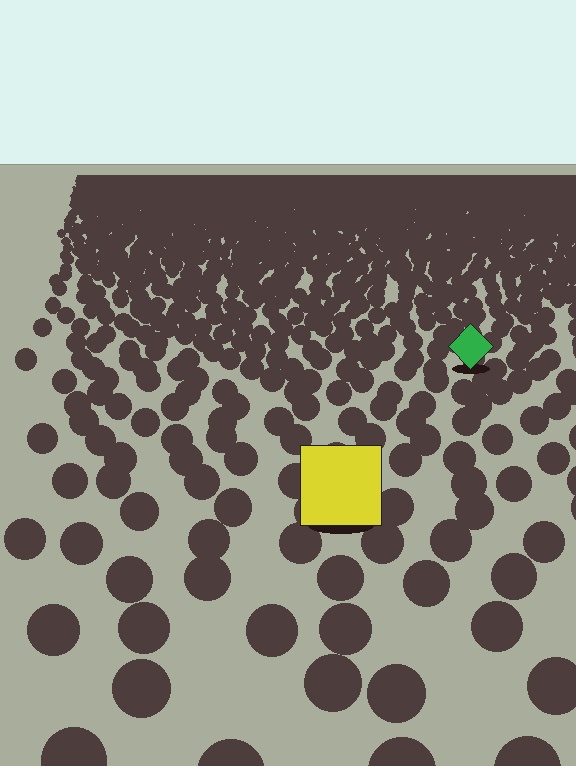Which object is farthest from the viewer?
The green diamond is farthest from the viewer. It appears smaller and the ground texture around it is denser.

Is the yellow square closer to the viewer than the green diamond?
Yes. The yellow square is closer — you can tell from the texture gradient: the ground texture is coarser near it.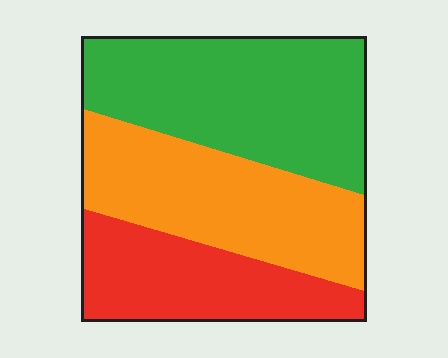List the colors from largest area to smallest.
From largest to smallest: green, orange, red.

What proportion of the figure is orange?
Orange takes up between a quarter and a half of the figure.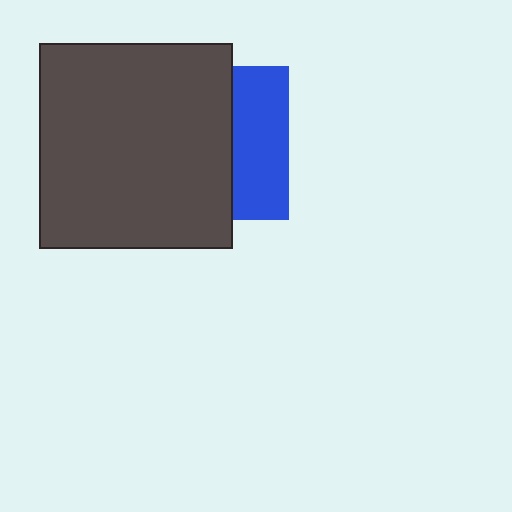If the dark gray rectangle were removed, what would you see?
You would see the complete blue square.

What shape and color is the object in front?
The object in front is a dark gray rectangle.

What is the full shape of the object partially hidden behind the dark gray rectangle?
The partially hidden object is a blue square.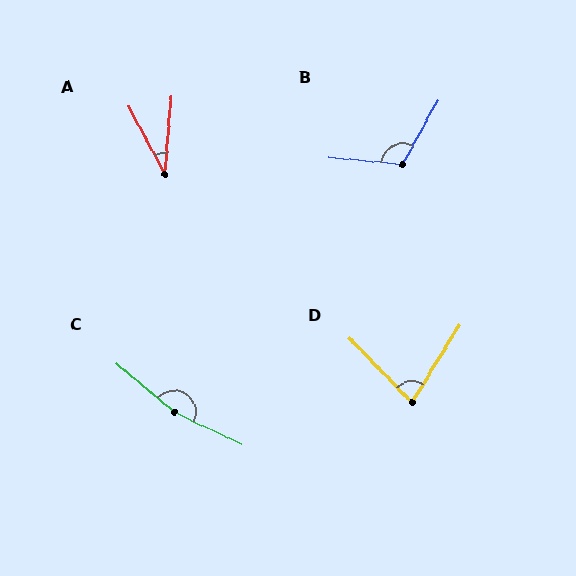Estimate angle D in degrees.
Approximately 75 degrees.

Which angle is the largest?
C, at approximately 165 degrees.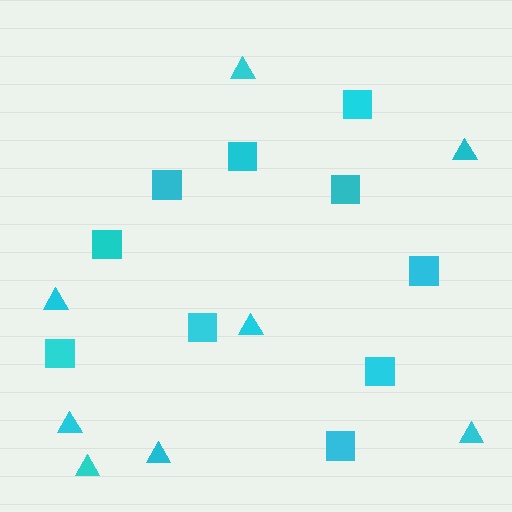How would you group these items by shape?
There are 2 groups: one group of squares (10) and one group of triangles (8).